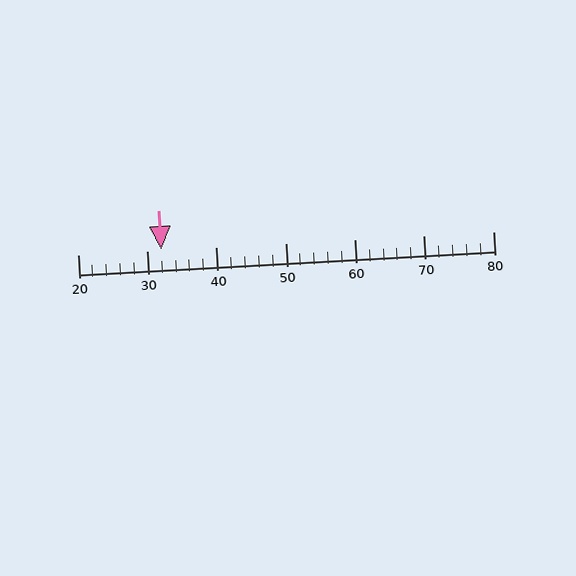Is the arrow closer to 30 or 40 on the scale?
The arrow is closer to 30.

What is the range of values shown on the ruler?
The ruler shows values from 20 to 80.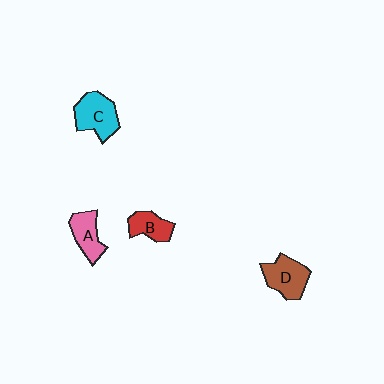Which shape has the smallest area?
Shape B (red).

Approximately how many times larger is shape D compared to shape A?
Approximately 1.2 times.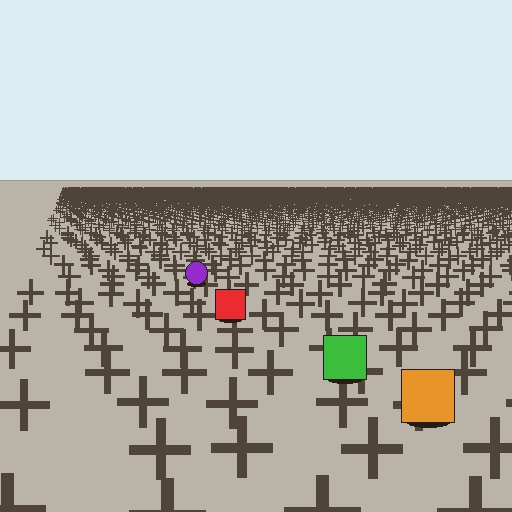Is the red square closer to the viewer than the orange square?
No. The orange square is closer — you can tell from the texture gradient: the ground texture is coarser near it.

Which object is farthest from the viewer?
The purple circle is farthest from the viewer. It appears smaller and the ground texture around it is denser.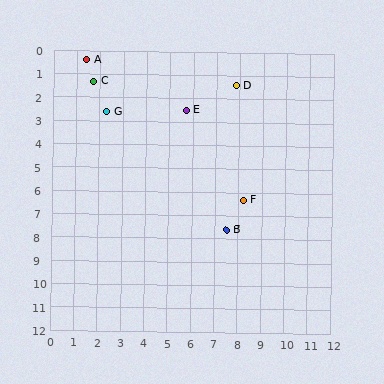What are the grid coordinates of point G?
Point G is at approximately (2.3, 2.6).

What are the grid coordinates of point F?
Point F is at approximately (8.2, 6.3).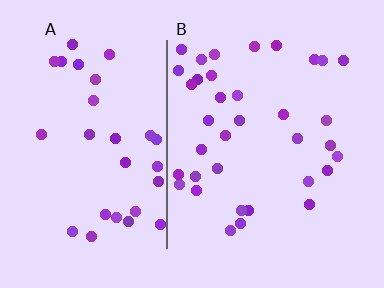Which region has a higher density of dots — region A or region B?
B (the right).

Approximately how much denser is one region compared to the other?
Approximately 1.1× — region B over region A.